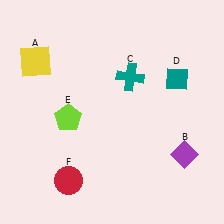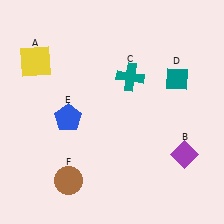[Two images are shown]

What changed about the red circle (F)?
In Image 1, F is red. In Image 2, it changed to brown.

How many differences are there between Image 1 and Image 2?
There are 2 differences between the two images.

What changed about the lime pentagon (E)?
In Image 1, E is lime. In Image 2, it changed to blue.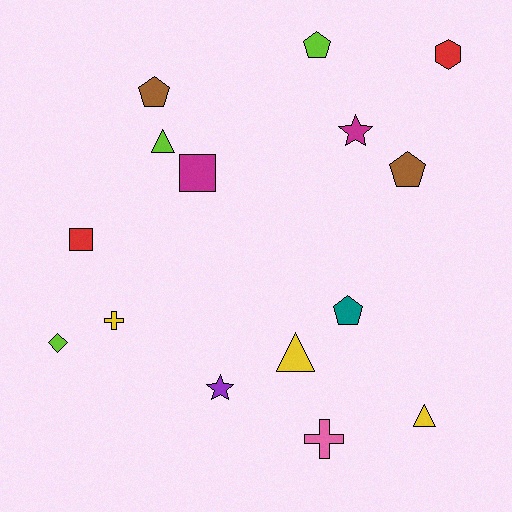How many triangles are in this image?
There are 3 triangles.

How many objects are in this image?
There are 15 objects.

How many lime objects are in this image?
There are 3 lime objects.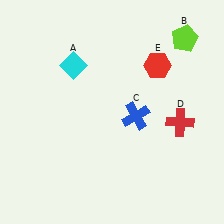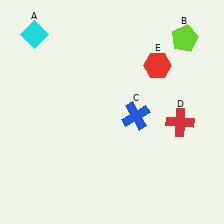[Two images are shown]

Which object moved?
The cyan diamond (A) moved left.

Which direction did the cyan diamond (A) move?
The cyan diamond (A) moved left.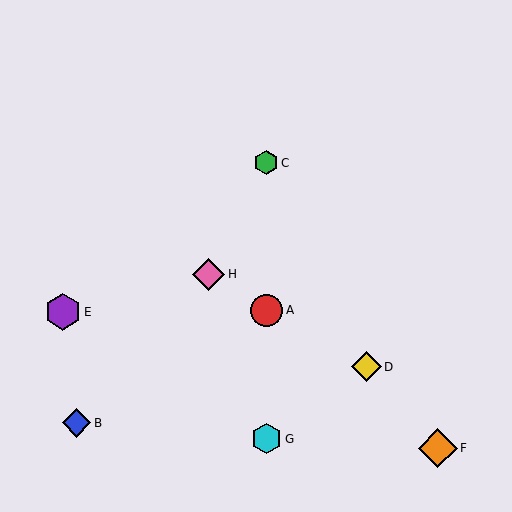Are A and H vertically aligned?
No, A is at x≈266 and H is at x≈209.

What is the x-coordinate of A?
Object A is at x≈266.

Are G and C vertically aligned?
Yes, both are at x≈266.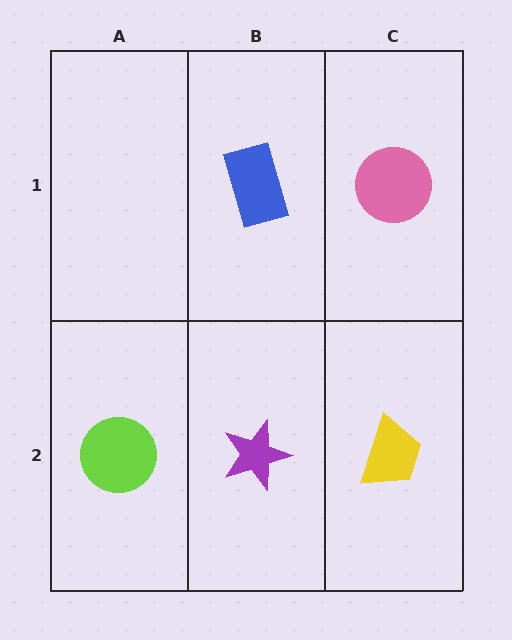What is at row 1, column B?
A blue rectangle.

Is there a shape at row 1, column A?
No, that cell is empty.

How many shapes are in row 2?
3 shapes.